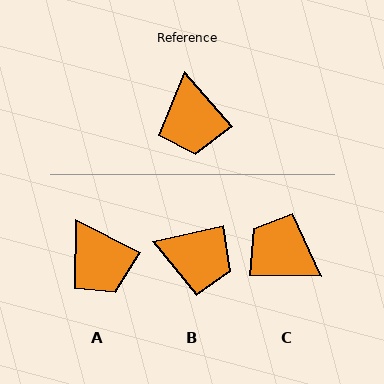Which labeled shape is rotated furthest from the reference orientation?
C, about 132 degrees away.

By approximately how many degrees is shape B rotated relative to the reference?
Approximately 62 degrees counter-clockwise.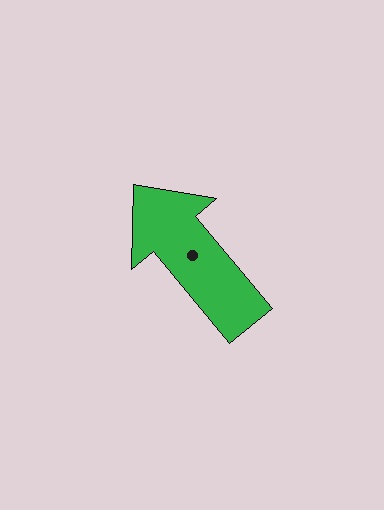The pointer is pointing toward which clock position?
Roughly 11 o'clock.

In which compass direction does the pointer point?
Northwest.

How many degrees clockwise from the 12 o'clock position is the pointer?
Approximately 320 degrees.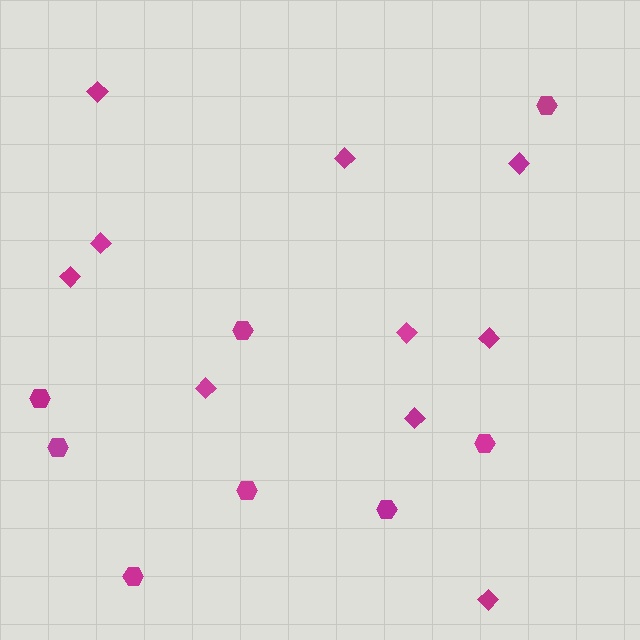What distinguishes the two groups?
There are 2 groups: one group of diamonds (10) and one group of hexagons (8).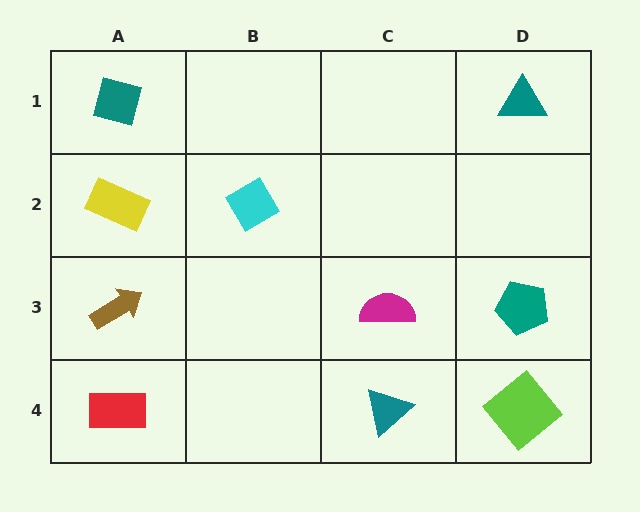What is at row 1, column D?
A teal triangle.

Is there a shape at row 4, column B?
No, that cell is empty.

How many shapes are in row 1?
2 shapes.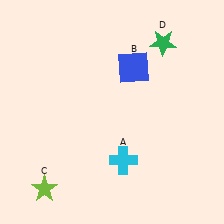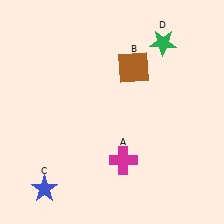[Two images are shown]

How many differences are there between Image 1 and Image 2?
There are 3 differences between the two images.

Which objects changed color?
A changed from cyan to magenta. B changed from blue to brown. C changed from lime to blue.